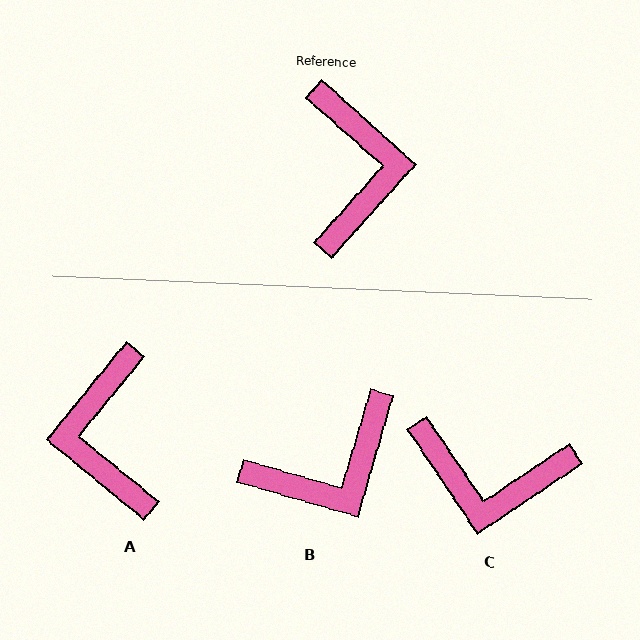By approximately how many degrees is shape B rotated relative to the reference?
Approximately 64 degrees clockwise.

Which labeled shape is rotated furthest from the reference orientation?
A, about 177 degrees away.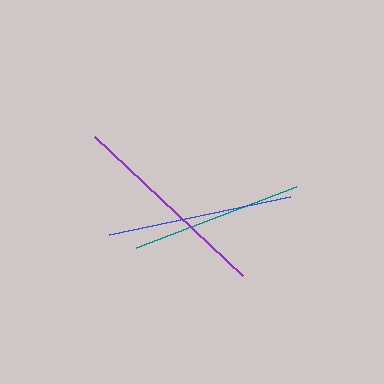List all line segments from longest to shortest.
From longest to shortest: purple, blue, teal.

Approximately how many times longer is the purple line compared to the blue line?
The purple line is approximately 1.1 times the length of the blue line.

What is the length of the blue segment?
The blue segment is approximately 185 pixels long.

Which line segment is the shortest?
The teal line is the shortest at approximately 171 pixels.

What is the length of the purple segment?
The purple segment is approximately 204 pixels long.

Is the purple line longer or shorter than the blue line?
The purple line is longer than the blue line.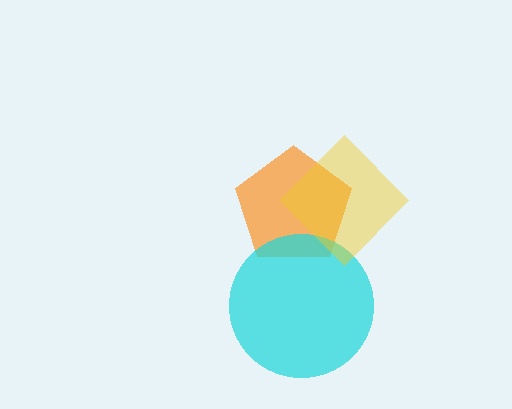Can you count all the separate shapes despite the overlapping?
Yes, there are 3 separate shapes.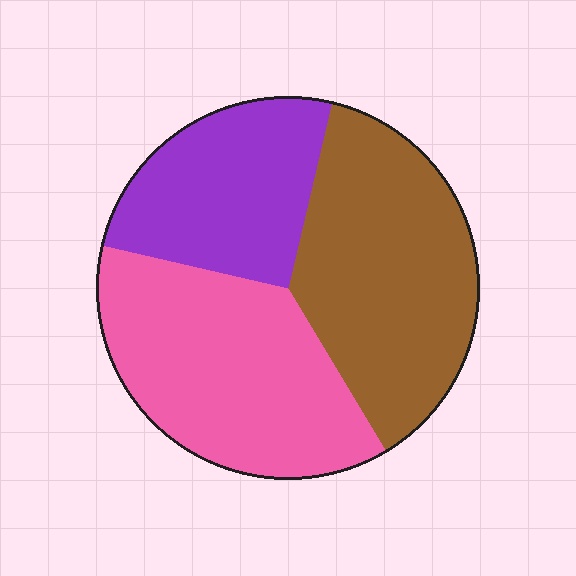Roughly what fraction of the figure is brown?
Brown takes up about three eighths (3/8) of the figure.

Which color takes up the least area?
Purple, at roughly 25%.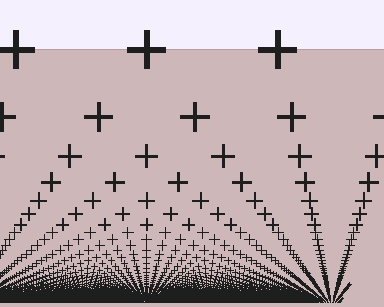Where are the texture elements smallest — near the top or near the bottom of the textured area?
Near the bottom.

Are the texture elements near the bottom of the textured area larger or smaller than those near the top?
Smaller. The gradient is inverted — elements near the bottom are smaller and denser.